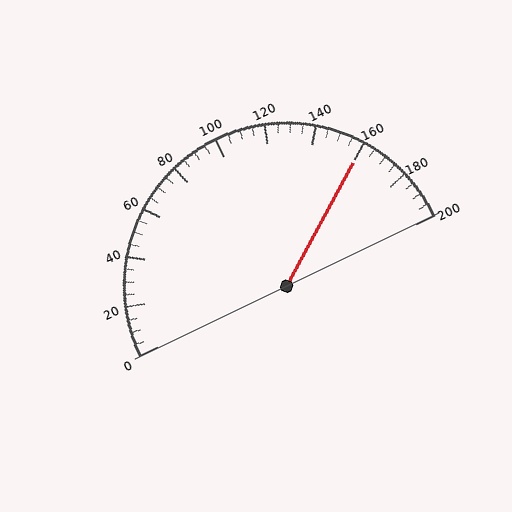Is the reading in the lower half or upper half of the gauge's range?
The reading is in the upper half of the range (0 to 200).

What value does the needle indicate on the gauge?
The needle indicates approximately 160.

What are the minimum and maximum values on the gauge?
The gauge ranges from 0 to 200.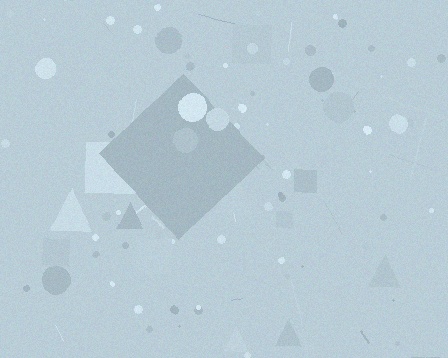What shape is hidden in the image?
A diamond is hidden in the image.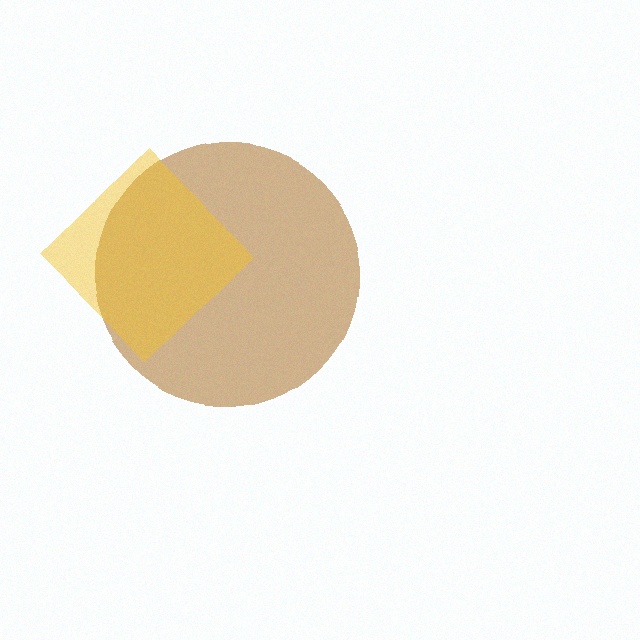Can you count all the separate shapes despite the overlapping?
Yes, there are 2 separate shapes.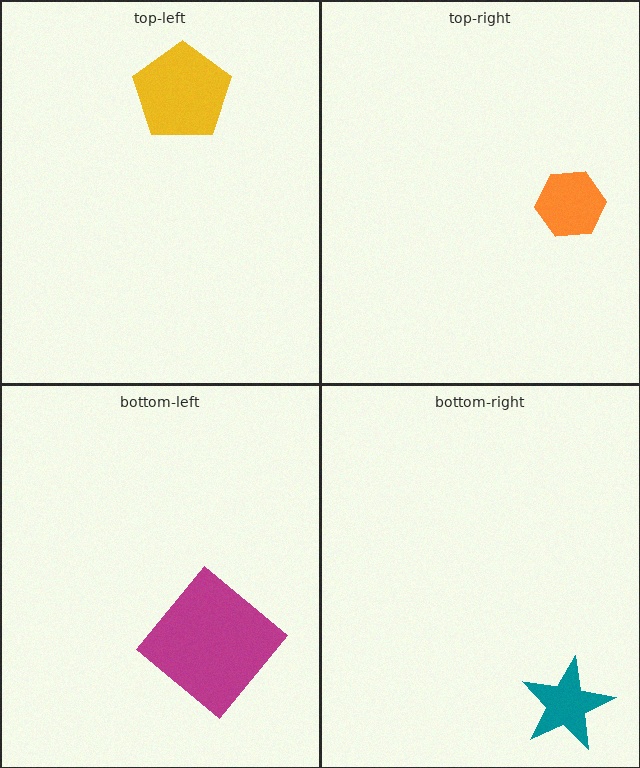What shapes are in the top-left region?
The yellow pentagon.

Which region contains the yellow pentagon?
The top-left region.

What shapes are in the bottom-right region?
The teal star.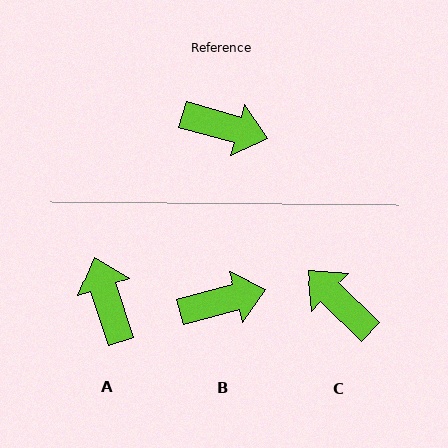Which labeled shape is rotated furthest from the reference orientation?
C, about 151 degrees away.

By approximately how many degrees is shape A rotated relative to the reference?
Approximately 124 degrees counter-clockwise.